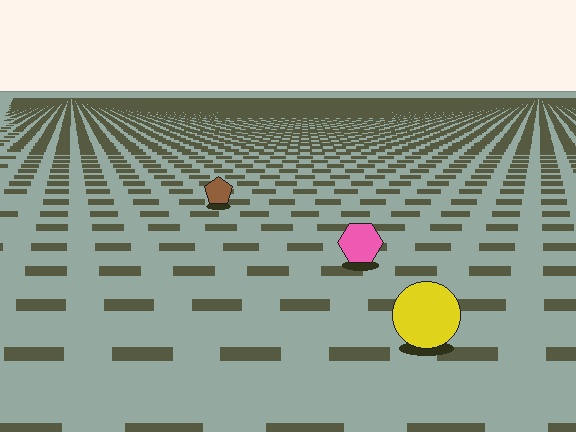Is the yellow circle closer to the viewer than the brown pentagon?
Yes. The yellow circle is closer — you can tell from the texture gradient: the ground texture is coarser near it.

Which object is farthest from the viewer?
The brown pentagon is farthest from the viewer. It appears smaller and the ground texture around it is denser.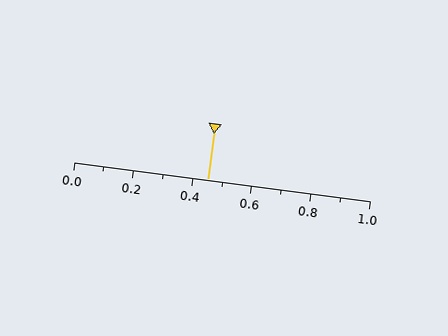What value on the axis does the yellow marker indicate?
The marker indicates approximately 0.45.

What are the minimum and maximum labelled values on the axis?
The axis runs from 0.0 to 1.0.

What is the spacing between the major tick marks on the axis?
The major ticks are spaced 0.2 apart.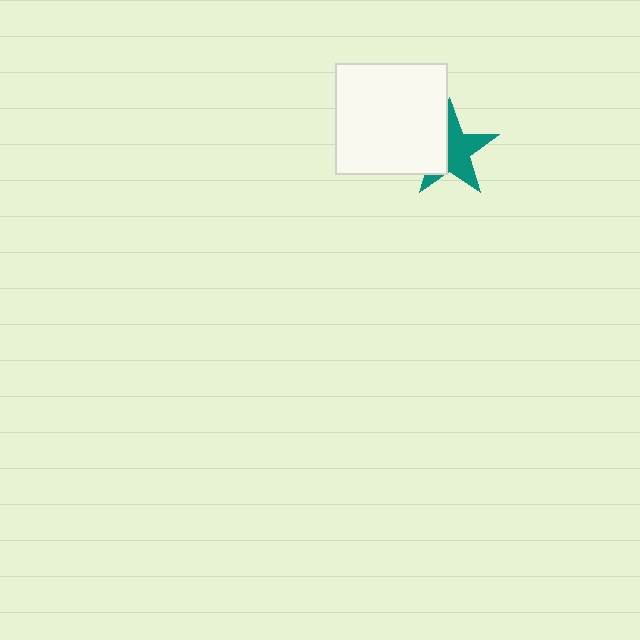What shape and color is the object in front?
The object in front is a white square.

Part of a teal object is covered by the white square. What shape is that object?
It is a star.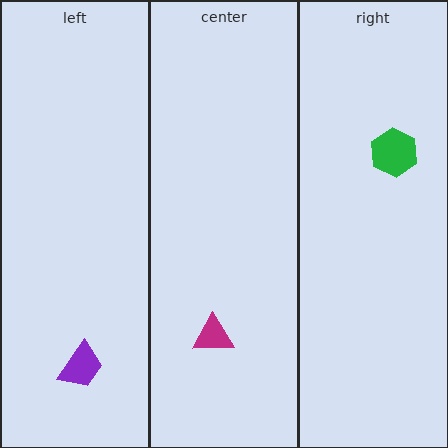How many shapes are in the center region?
1.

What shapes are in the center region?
The magenta triangle.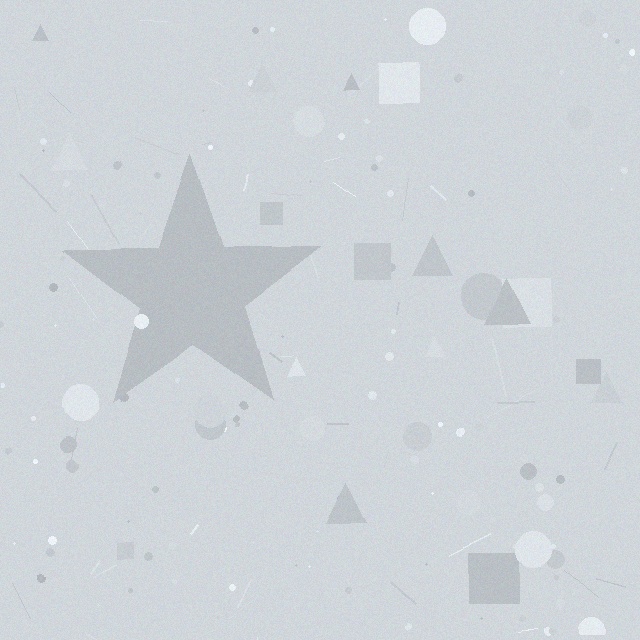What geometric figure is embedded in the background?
A star is embedded in the background.